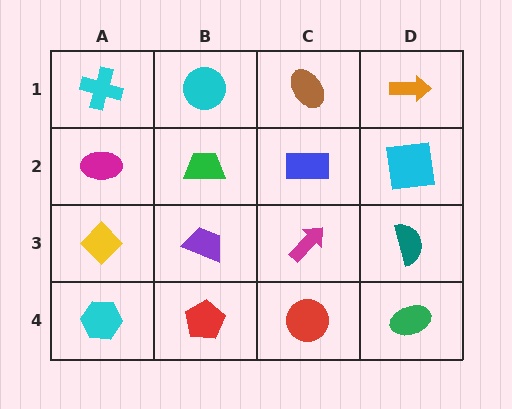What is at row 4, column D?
A green ellipse.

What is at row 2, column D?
A cyan square.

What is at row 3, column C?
A magenta arrow.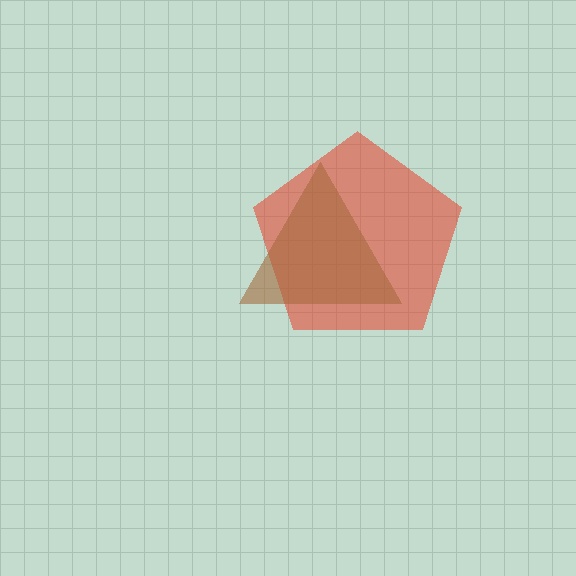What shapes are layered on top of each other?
The layered shapes are: a red pentagon, a brown triangle.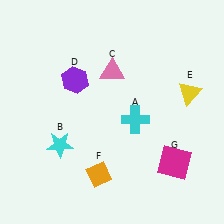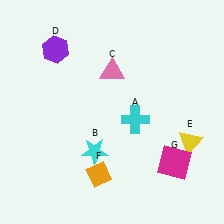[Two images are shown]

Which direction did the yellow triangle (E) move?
The yellow triangle (E) moved down.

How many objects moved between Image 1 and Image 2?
3 objects moved between the two images.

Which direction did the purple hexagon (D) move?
The purple hexagon (D) moved up.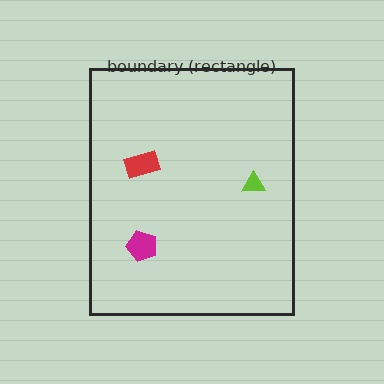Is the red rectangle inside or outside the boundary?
Inside.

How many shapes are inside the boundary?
3 inside, 0 outside.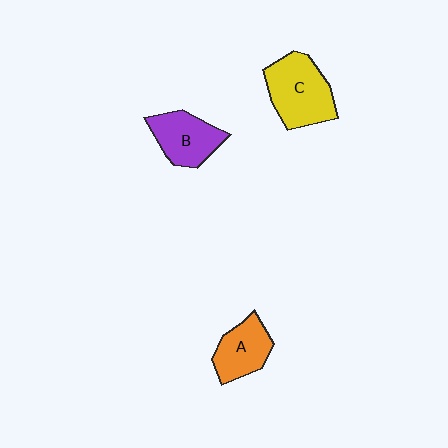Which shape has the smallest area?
Shape A (orange).